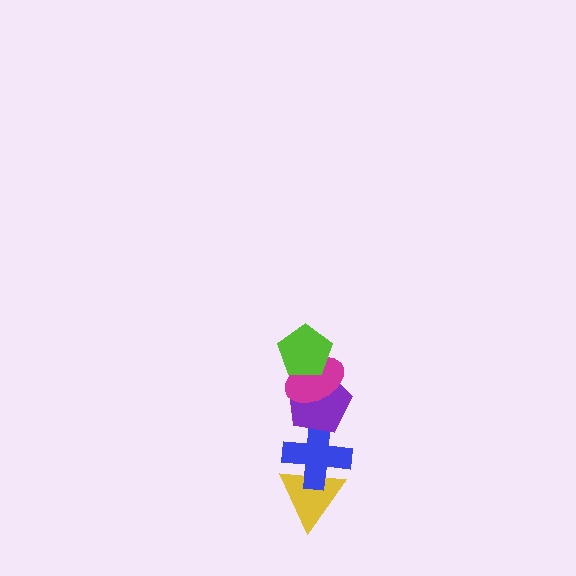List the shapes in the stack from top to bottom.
From top to bottom: the lime pentagon, the magenta ellipse, the purple pentagon, the blue cross, the yellow triangle.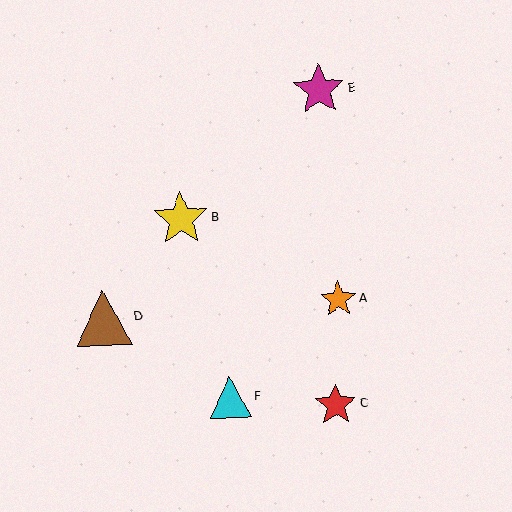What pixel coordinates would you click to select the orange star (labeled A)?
Click at (338, 299) to select the orange star A.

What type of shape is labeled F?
Shape F is a cyan triangle.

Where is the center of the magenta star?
The center of the magenta star is at (319, 89).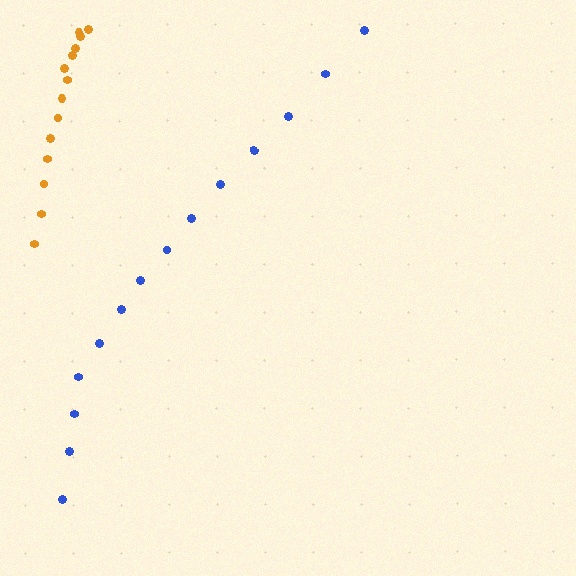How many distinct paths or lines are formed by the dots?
There are 2 distinct paths.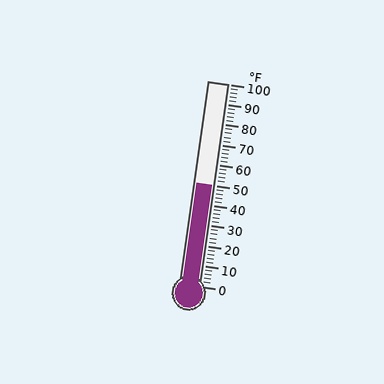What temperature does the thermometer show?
The thermometer shows approximately 50°F.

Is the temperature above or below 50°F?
The temperature is at 50°F.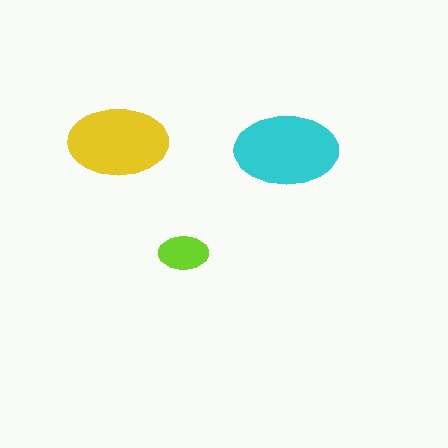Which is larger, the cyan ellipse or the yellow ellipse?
The cyan one.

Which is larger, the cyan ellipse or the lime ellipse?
The cyan one.